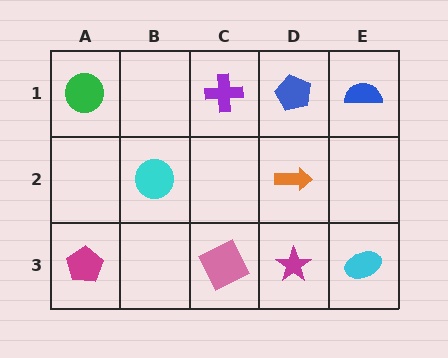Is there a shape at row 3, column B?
No, that cell is empty.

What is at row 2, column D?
An orange arrow.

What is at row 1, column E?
A blue semicircle.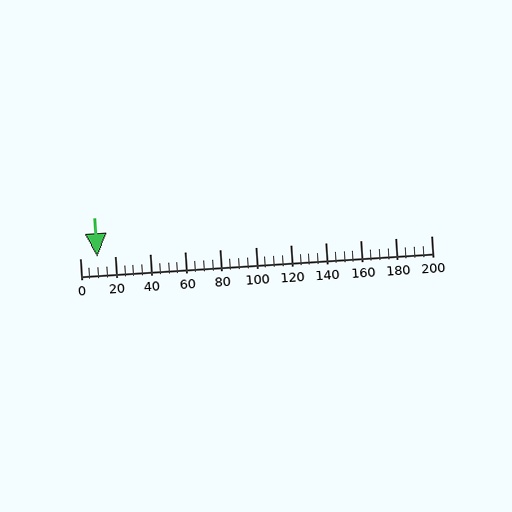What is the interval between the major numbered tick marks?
The major tick marks are spaced 20 units apart.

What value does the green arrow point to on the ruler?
The green arrow points to approximately 10.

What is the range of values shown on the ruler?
The ruler shows values from 0 to 200.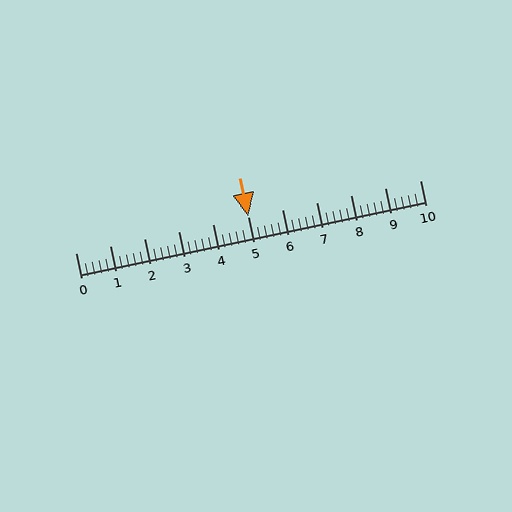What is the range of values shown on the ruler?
The ruler shows values from 0 to 10.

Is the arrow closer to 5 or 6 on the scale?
The arrow is closer to 5.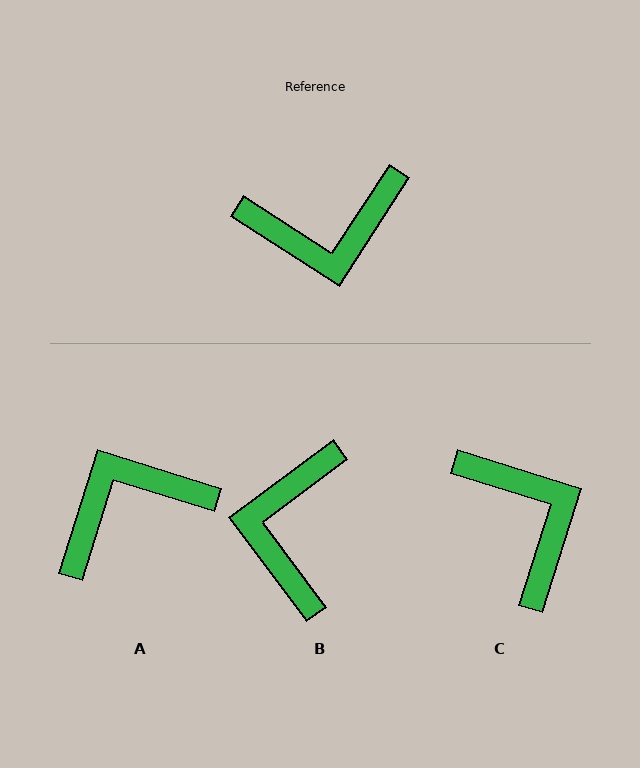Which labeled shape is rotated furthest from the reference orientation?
A, about 165 degrees away.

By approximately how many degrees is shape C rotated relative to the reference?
Approximately 105 degrees counter-clockwise.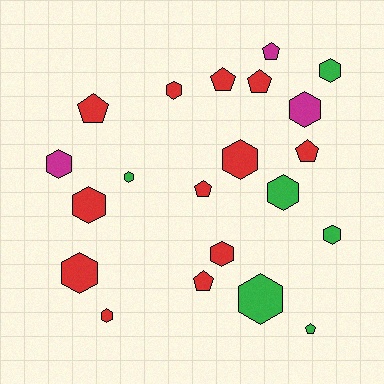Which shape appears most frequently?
Hexagon, with 13 objects.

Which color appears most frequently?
Red, with 12 objects.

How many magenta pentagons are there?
There is 1 magenta pentagon.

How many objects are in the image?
There are 21 objects.